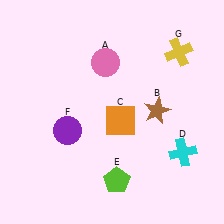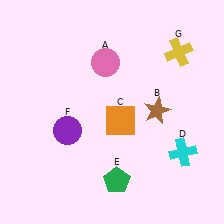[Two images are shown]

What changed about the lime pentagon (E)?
In Image 1, E is lime. In Image 2, it changed to green.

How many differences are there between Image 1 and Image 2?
There is 1 difference between the two images.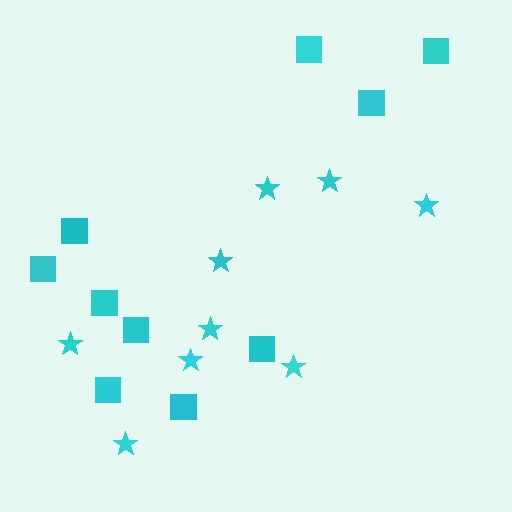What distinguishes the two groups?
There are 2 groups: one group of squares (10) and one group of stars (9).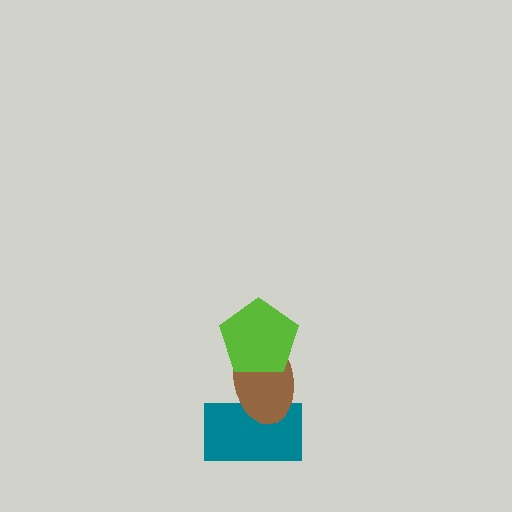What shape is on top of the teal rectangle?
The brown ellipse is on top of the teal rectangle.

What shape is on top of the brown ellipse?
The lime pentagon is on top of the brown ellipse.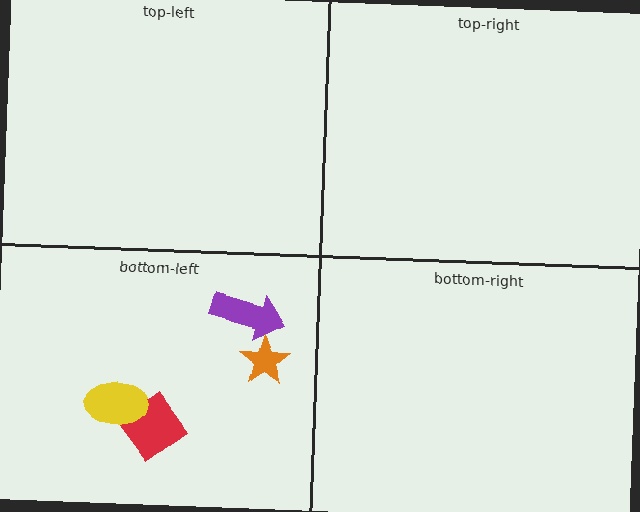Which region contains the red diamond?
The bottom-left region.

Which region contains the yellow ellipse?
The bottom-left region.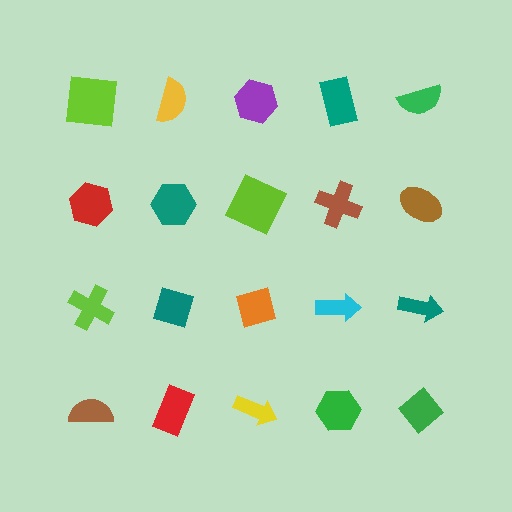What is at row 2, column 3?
A lime square.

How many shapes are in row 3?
5 shapes.